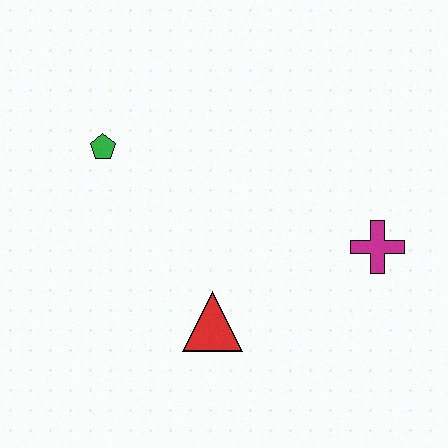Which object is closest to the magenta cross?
The red triangle is closest to the magenta cross.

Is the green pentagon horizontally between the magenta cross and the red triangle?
No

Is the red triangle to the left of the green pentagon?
No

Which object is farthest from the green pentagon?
The magenta cross is farthest from the green pentagon.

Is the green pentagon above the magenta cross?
Yes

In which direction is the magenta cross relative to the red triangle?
The magenta cross is to the right of the red triangle.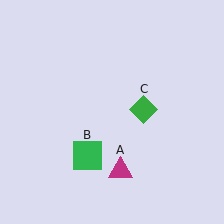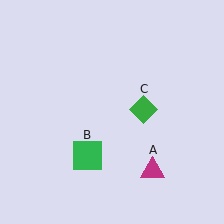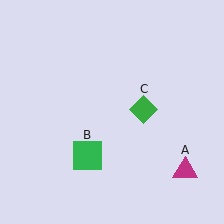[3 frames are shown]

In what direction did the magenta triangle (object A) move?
The magenta triangle (object A) moved right.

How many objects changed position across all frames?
1 object changed position: magenta triangle (object A).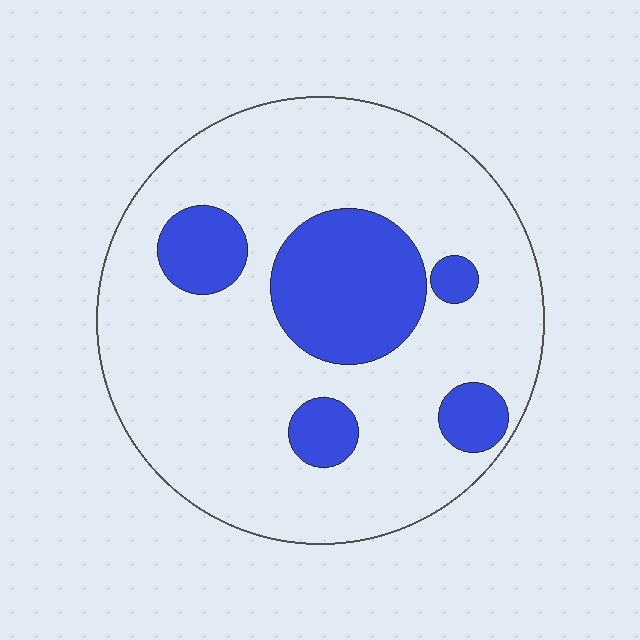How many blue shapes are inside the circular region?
5.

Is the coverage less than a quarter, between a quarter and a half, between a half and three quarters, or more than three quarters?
Less than a quarter.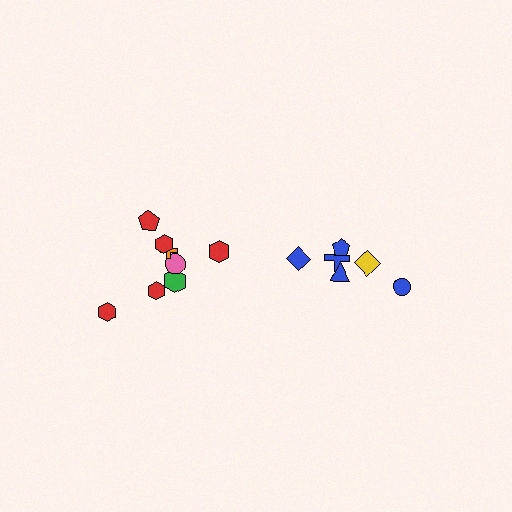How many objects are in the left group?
There are 8 objects.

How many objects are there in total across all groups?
There are 14 objects.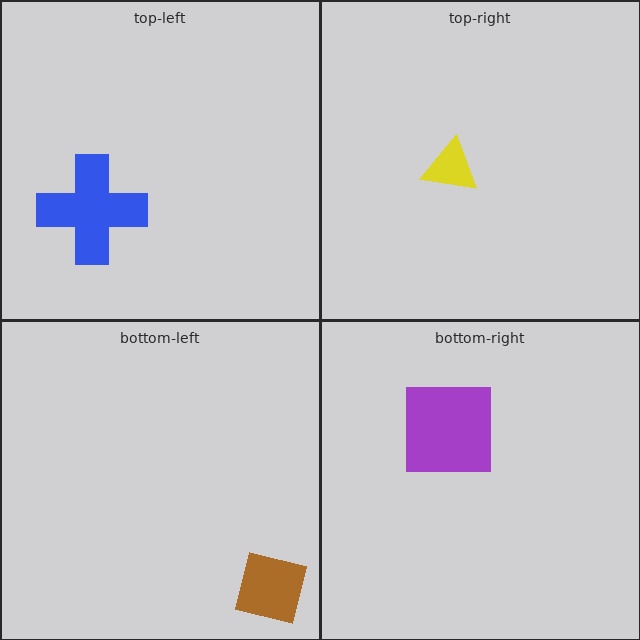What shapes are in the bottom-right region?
The purple square.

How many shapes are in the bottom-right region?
1.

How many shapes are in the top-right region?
1.